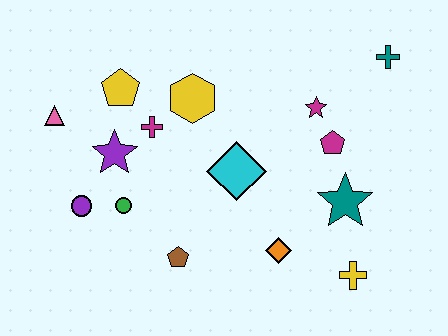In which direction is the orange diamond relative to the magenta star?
The orange diamond is below the magenta star.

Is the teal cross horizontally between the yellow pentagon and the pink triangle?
No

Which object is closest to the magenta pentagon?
The magenta star is closest to the magenta pentagon.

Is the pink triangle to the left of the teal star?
Yes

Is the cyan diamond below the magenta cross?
Yes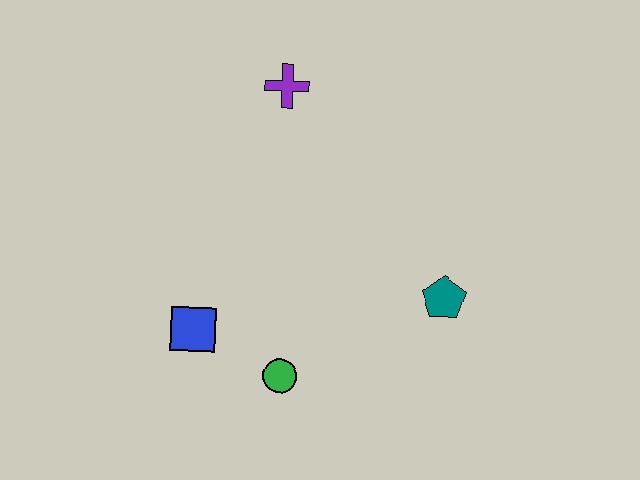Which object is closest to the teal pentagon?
The green circle is closest to the teal pentagon.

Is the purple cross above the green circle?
Yes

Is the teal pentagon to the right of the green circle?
Yes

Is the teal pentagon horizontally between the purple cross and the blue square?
No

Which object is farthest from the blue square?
The purple cross is farthest from the blue square.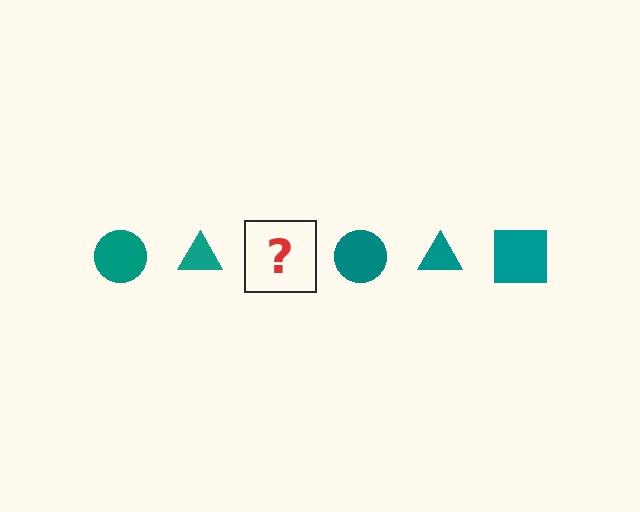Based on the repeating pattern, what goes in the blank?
The blank should be a teal square.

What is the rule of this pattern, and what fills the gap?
The rule is that the pattern cycles through circle, triangle, square shapes in teal. The gap should be filled with a teal square.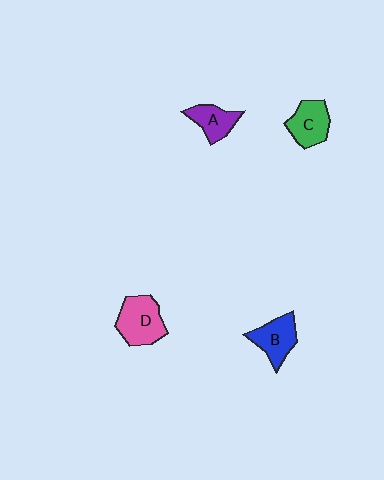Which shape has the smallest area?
Shape A (purple).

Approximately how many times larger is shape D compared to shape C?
Approximately 1.3 times.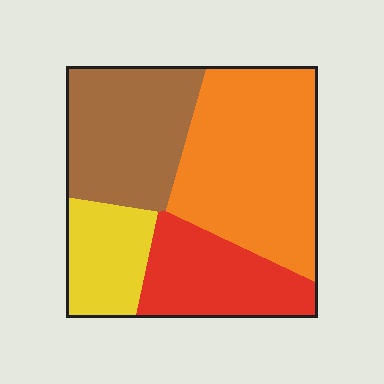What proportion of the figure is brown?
Brown covers about 25% of the figure.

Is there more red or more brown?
Brown.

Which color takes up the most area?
Orange, at roughly 40%.